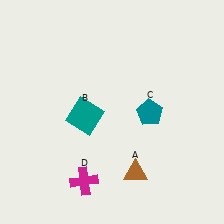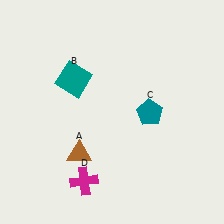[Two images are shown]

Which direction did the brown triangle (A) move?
The brown triangle (A) moved left.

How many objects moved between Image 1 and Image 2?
2 objects moved between the two images.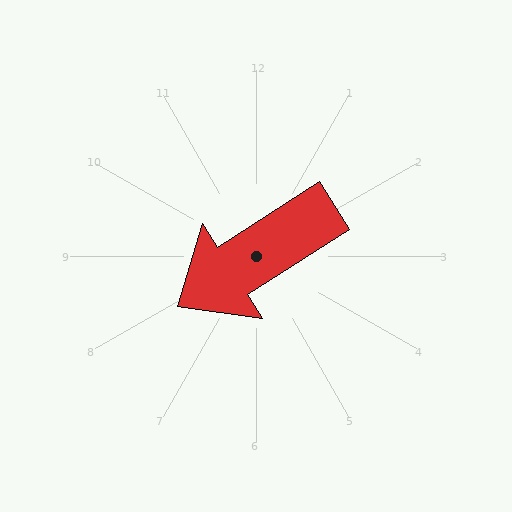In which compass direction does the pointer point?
Southwest.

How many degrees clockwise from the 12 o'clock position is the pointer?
Approximately 237 degrees.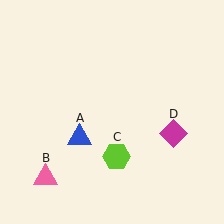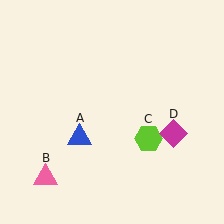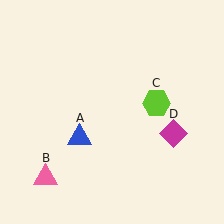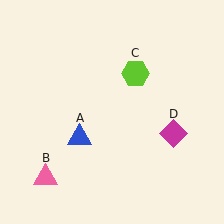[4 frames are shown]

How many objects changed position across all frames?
1 object changed position: lime hexagon (object C).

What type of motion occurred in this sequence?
The lime hexagon (object C) rotated counterclockwise around the center of the scene.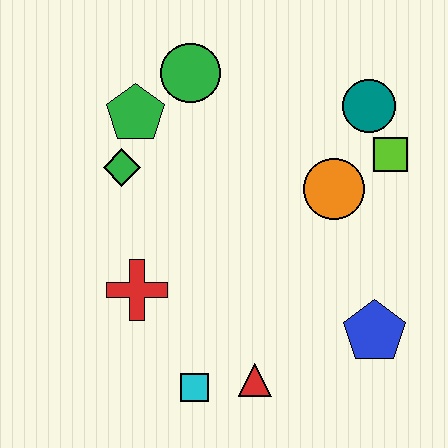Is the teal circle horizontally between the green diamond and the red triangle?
No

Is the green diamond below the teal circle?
Yes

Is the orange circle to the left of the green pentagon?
No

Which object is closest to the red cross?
The cyan square is closest to the red cross.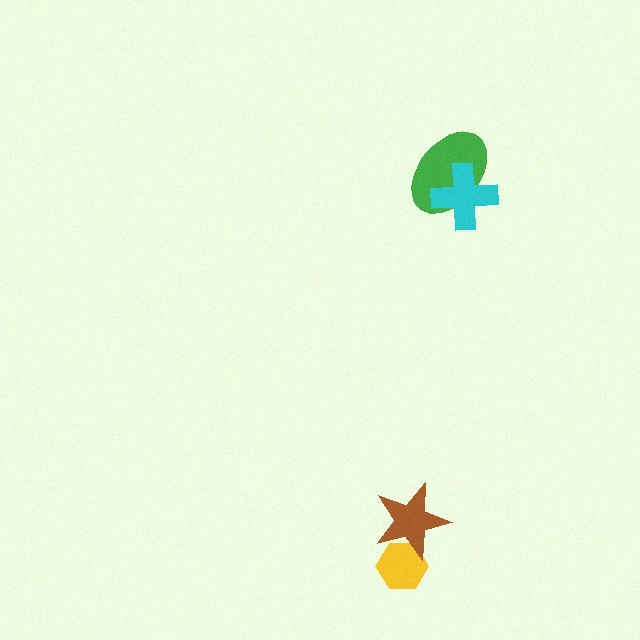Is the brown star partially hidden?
No, no other shape covers it.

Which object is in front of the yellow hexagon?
The brown star is in front of the yellow hexagon.